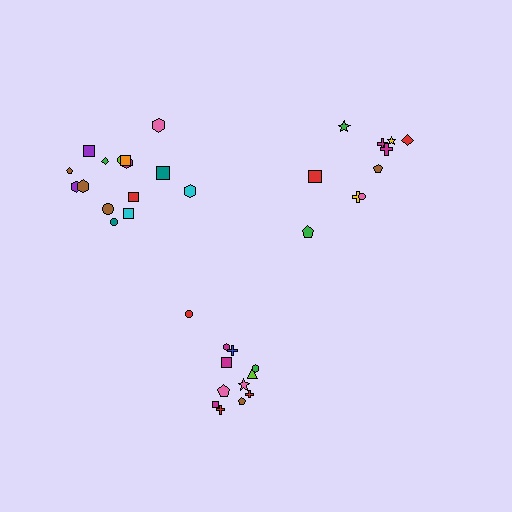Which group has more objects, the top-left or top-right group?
The top-left group.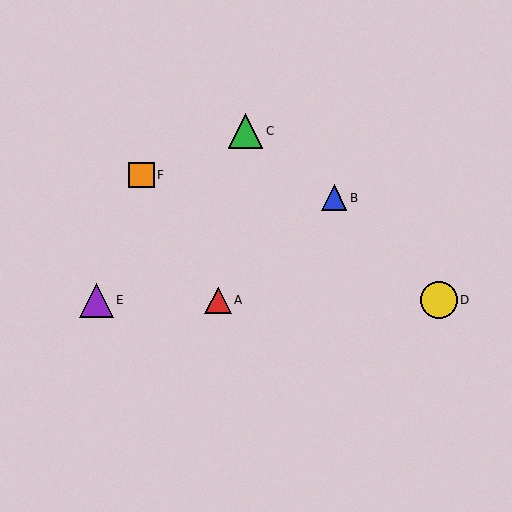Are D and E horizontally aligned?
Yes, both are at y≈300.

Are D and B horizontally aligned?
No, D is at y≈300 and B is at y≈198.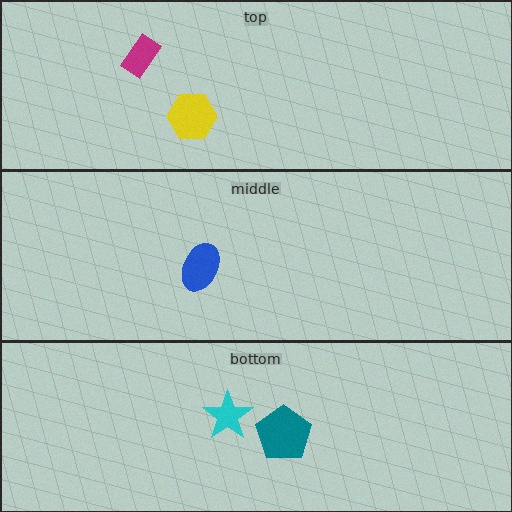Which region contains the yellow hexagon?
The top region.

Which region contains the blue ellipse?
The middle region.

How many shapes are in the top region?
2.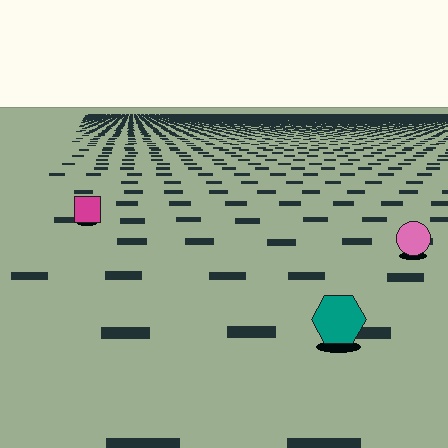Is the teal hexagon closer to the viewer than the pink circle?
Yes. The teal hexagon is closer — you can tell from the texture gradient: the ground texture is coarser near it.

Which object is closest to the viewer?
The teal hexagon is closest. The texture marks near it are larger and more spread out.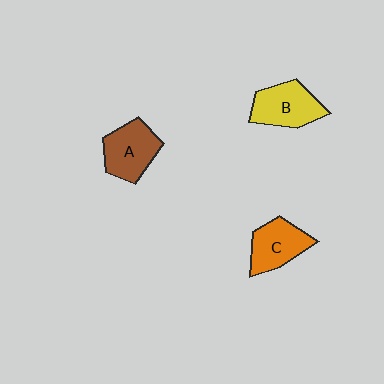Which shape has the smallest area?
Shape C (orange).